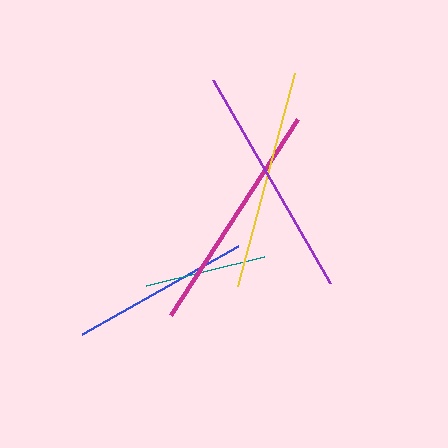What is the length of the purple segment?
The purple segment is approximately 234 pixels long.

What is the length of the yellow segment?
The yellow segment is approximately 220 pixels long.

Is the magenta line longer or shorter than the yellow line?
The magenta line is longer than the yellow line.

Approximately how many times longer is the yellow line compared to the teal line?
The yellow line is approximately 1.8 times the length of the teal line.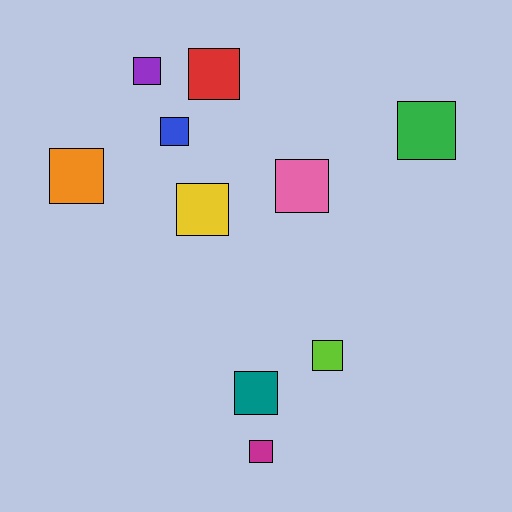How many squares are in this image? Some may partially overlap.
There are 10 squares.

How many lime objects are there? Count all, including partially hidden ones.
There is 1 lime object.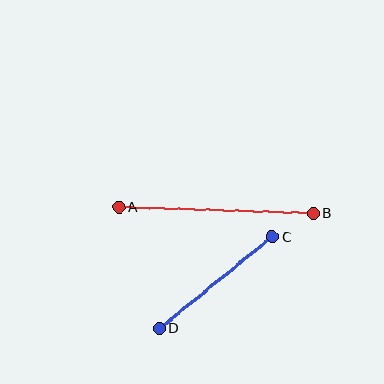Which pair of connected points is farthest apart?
Points A and B are farthest apart.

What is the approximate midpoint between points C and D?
The midpoint is at approximately (216, 283) pixels.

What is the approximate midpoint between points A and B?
The midpoint is at approximately (216, 211) pixels.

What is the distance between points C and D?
The distance is approximately 146 pixels.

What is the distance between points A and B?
The distance is approximately 194 pixels.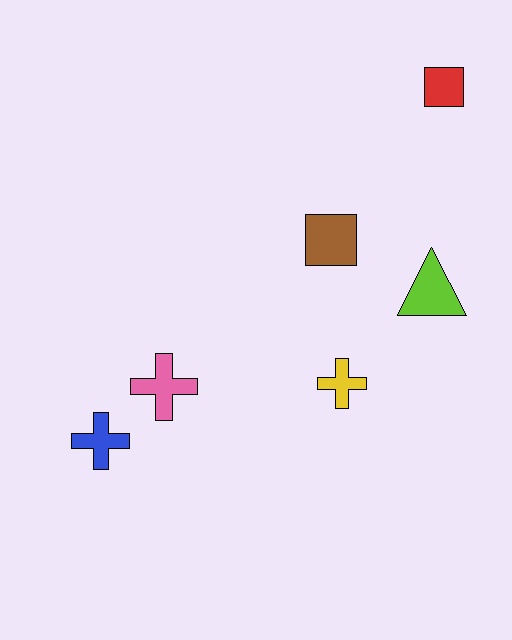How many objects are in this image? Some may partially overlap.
There are 6 objects.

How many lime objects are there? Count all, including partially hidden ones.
There is 1 lime object.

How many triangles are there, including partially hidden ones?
There is 1 triangle.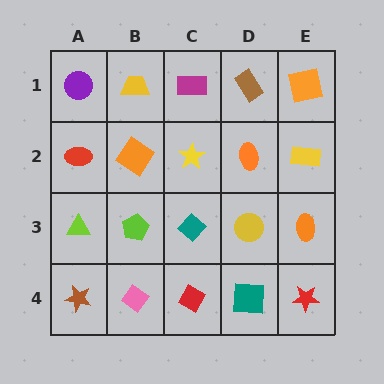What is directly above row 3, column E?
A yellow rectangle.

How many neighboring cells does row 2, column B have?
4.